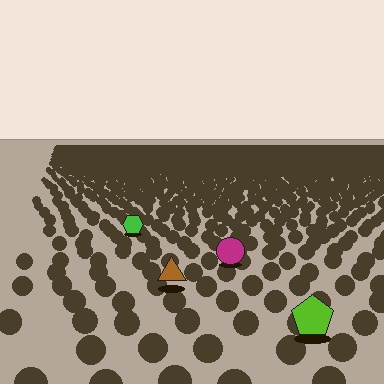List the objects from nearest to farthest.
From nearest to farthest: the lime pentagon, the brown triangle, the magenta circle, the green hexagon.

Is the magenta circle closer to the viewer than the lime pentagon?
No. The lime pentagon is closer — you can tell from the texture gradient: the ground texture is coarser near it.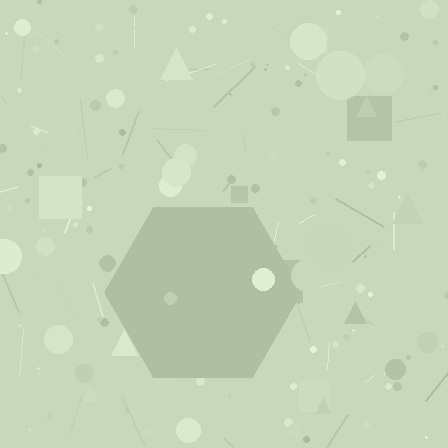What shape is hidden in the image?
A hexagon is hidden in the image.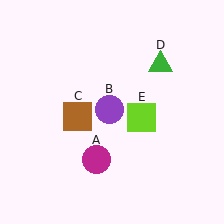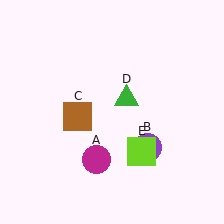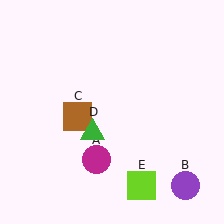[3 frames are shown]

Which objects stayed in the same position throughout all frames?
Magenta circle (object A) and brown square (object C) remained stationary.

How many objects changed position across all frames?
3 objects changed position: purple circle (object B), green triangle (object D), lime square (object E).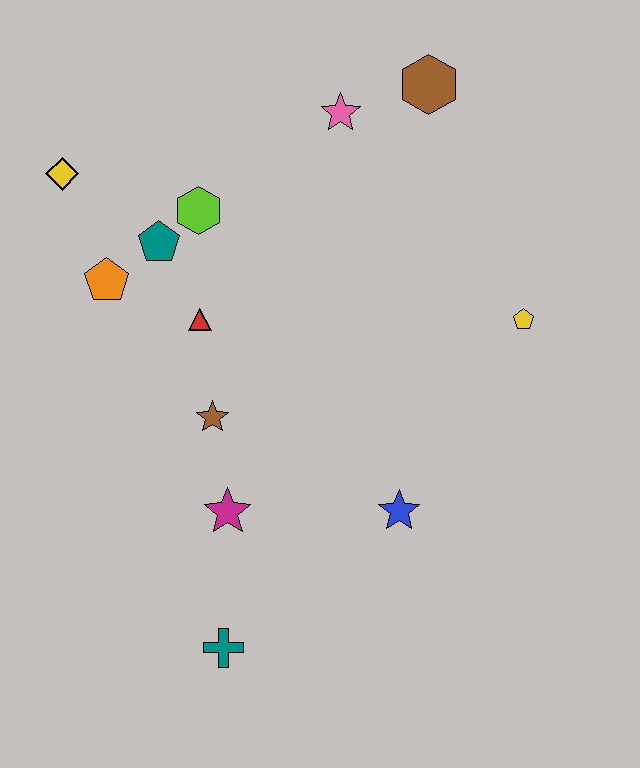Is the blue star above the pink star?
No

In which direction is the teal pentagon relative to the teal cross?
The teal pentagon is above the teal cross.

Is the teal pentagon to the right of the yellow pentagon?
No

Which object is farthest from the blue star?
The yellow diamond is farthest from the blue star.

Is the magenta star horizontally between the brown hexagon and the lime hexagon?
Yes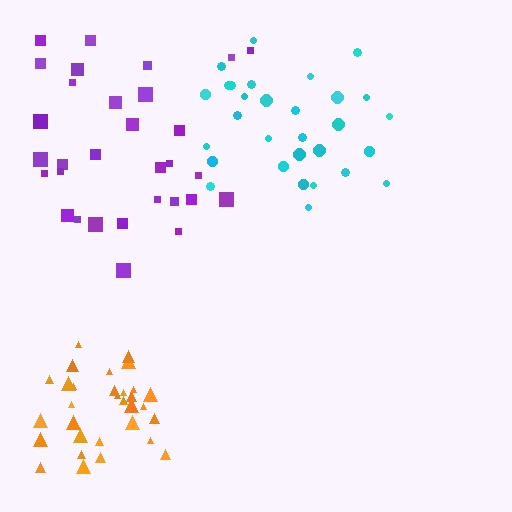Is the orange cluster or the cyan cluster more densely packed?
Orange.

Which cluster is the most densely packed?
Orange.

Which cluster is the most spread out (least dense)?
Purple.